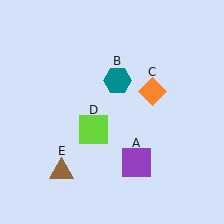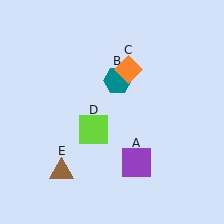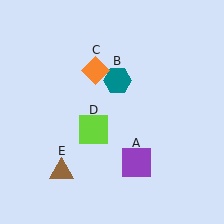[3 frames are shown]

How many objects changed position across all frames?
1 object changed position: orange diamond (object C).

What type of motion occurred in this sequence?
The orange diamond (object C) rotated counterclockwise around the center of the scene.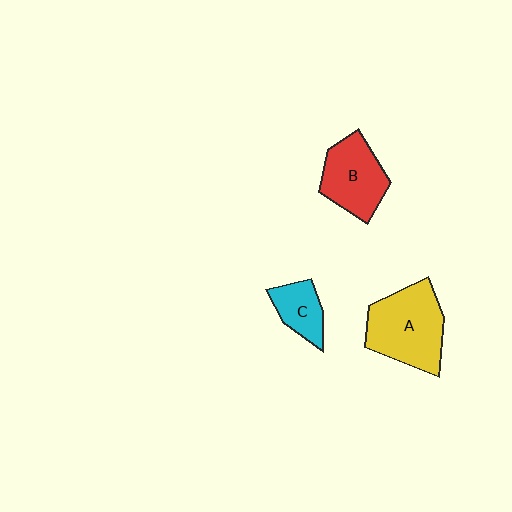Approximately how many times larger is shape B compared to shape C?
Approximately 1.7 times.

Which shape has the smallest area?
Shape C (cyan).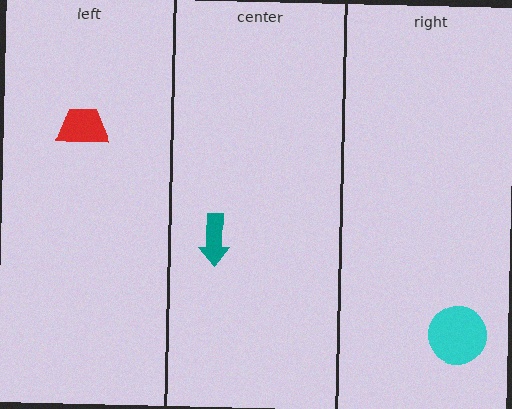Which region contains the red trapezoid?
The left region.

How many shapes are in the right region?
1.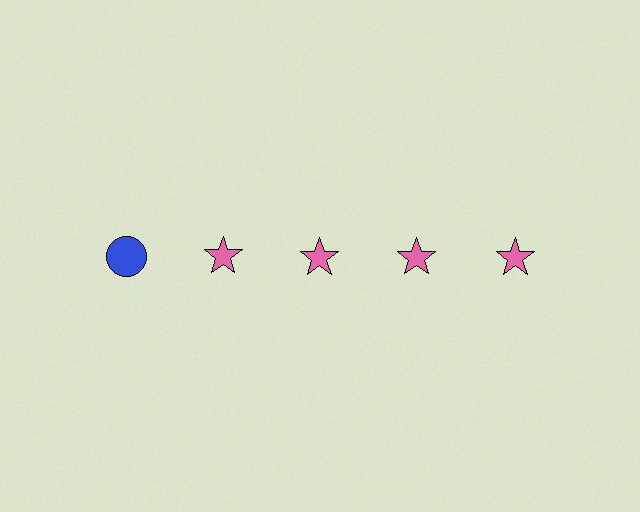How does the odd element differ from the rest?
It differs in both color (blue instead of pink) and shape (circle instead of star).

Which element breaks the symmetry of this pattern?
The blue circle in the top row, leftmost column breaks the symmetry. All other shapes are pink stars.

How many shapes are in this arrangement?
There are 5 shapes arranged in a grid pattern.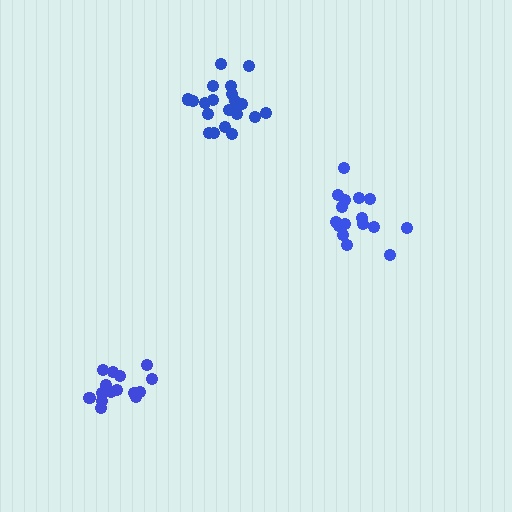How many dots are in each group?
Group 1: 16 dots, Group 2: 17 dots, Group 3: 21 dots (54 total).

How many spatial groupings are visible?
There are 3 spatial groupings.